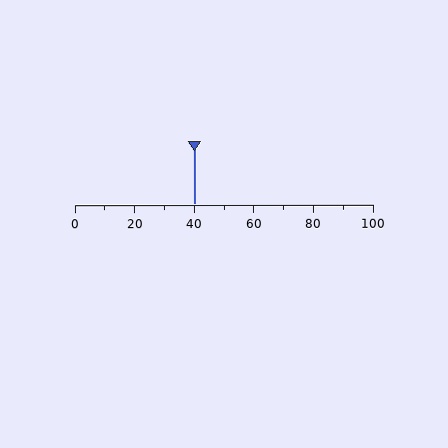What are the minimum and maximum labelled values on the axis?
The axis runs from 0 to 100.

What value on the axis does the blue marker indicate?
The marker indicates approximately 40.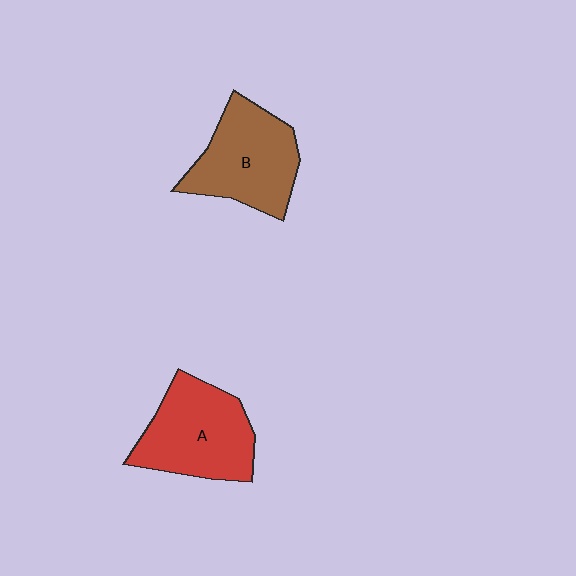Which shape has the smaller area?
Shape B (brown).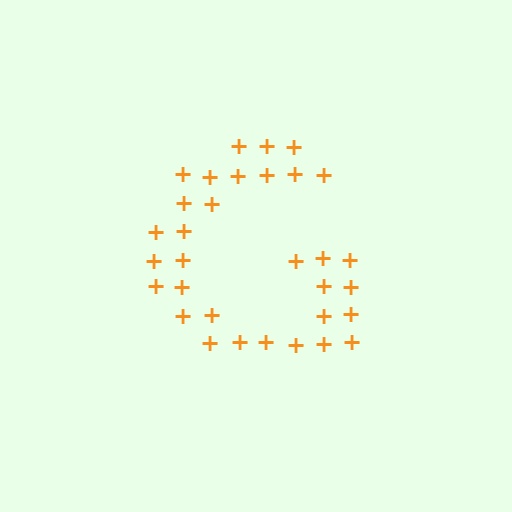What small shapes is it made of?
It is made of small plus signs.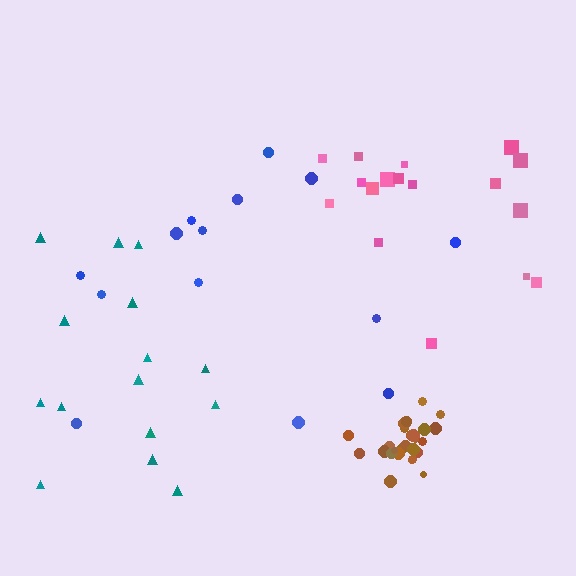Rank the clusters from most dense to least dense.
brown, pink, teal, blue.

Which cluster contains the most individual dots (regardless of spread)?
Brown (26).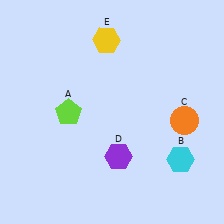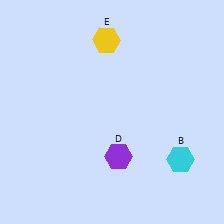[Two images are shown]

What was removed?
The lime pentagon (A), the orange circle (C) were removed in Image 2.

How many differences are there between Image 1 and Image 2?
There are 2 differences between the two images.